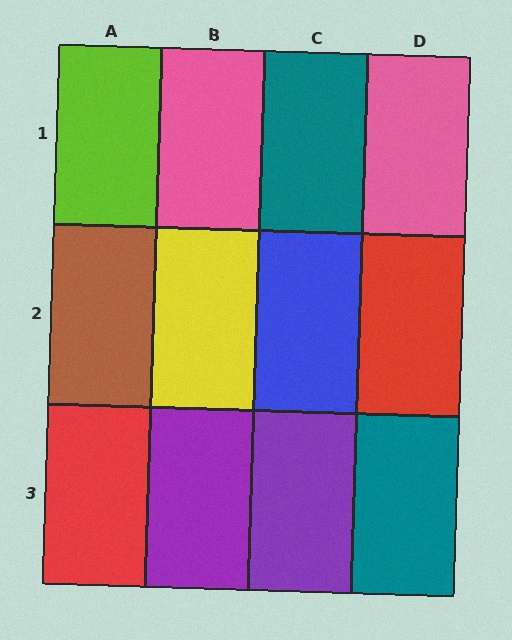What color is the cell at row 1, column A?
Lime.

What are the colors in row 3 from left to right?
Red, purple, purple, teal.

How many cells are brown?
1 cell is brown.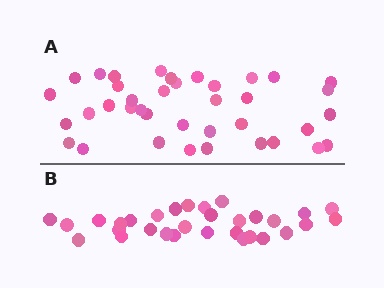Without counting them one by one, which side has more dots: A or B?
Region A (the top region) has more dots.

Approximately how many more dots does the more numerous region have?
Region A has roughly 8 or so more dots than region B.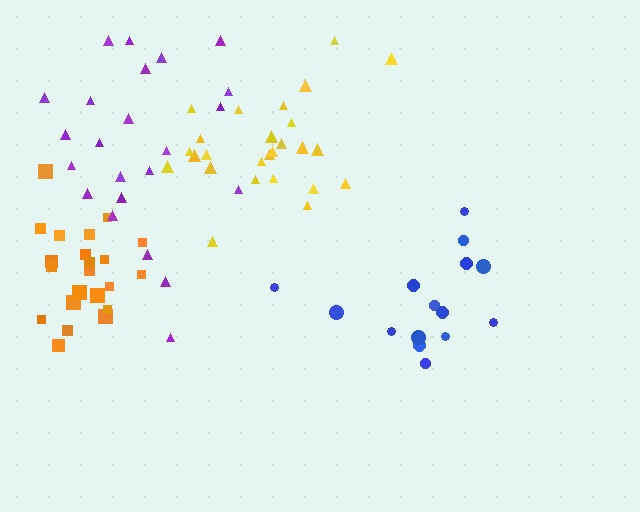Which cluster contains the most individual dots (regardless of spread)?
Yellow (26).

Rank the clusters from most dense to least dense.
yellow, orange, blue, purple.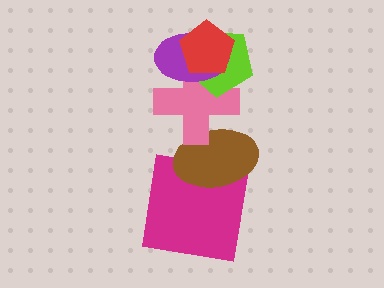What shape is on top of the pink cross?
The lime pentagon is on top of the pink cross.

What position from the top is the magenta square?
The magenta square is 6th from the top.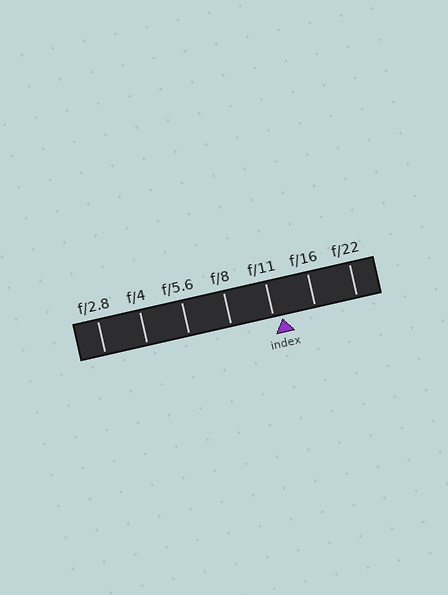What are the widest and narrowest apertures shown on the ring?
The widest aperture shown is f/2.8 and the narrowest is f/22.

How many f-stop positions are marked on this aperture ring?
There are 7 f-stop positions marked.